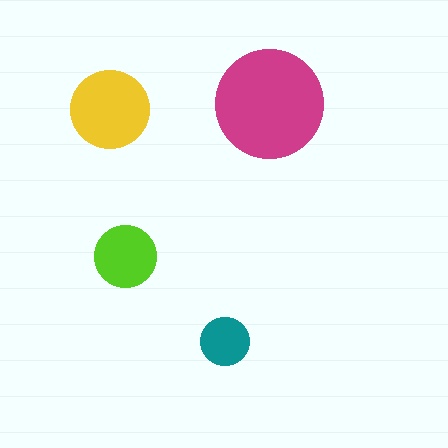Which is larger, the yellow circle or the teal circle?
The yellow one.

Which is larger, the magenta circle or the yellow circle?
The magenta one.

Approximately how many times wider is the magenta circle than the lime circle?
About 2 times wider.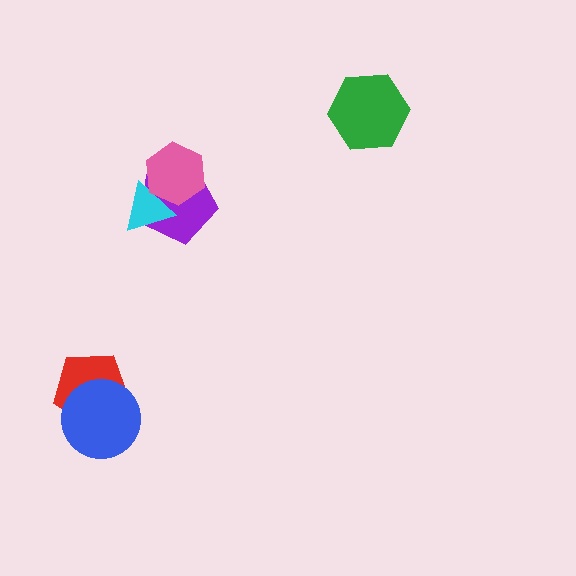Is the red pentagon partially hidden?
Yes, it is partially covered by another shape.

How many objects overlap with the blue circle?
1 object overlaps with the blue circle.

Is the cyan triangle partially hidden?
Yes, it is partially covered by another shape.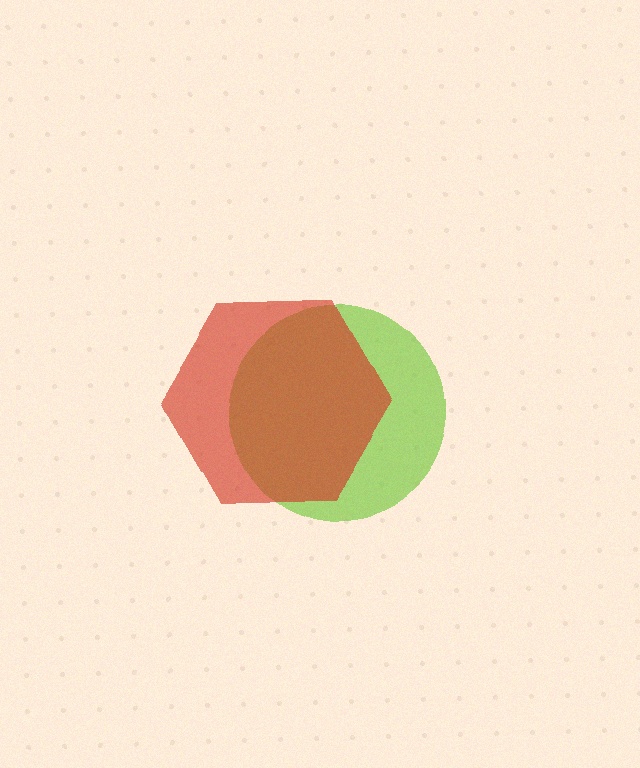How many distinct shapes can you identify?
There are 2 distinct shapes: a lime circle, a red hexagon.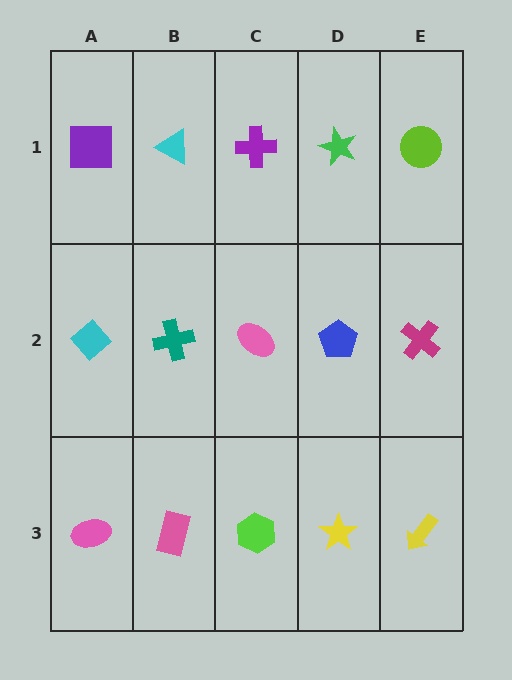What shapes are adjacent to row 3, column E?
A magenta cross (row 2, column E), a yellow star (row 3, column D).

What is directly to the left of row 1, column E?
A green star.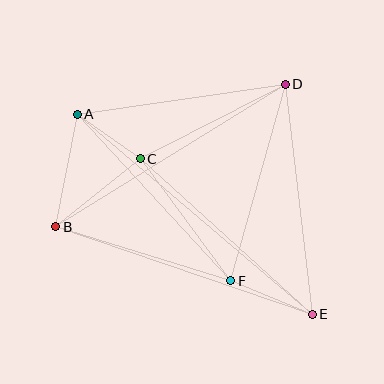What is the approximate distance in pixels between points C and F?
The distance between C and F is approximately 152 pixels.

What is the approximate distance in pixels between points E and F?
The distance between E and F is approximately 88 pixels.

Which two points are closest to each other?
Points A and C are closest to each other.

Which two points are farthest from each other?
Points A and E are farthest from each other.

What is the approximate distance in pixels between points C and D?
The distance between C and D is approximately 163 pixels.